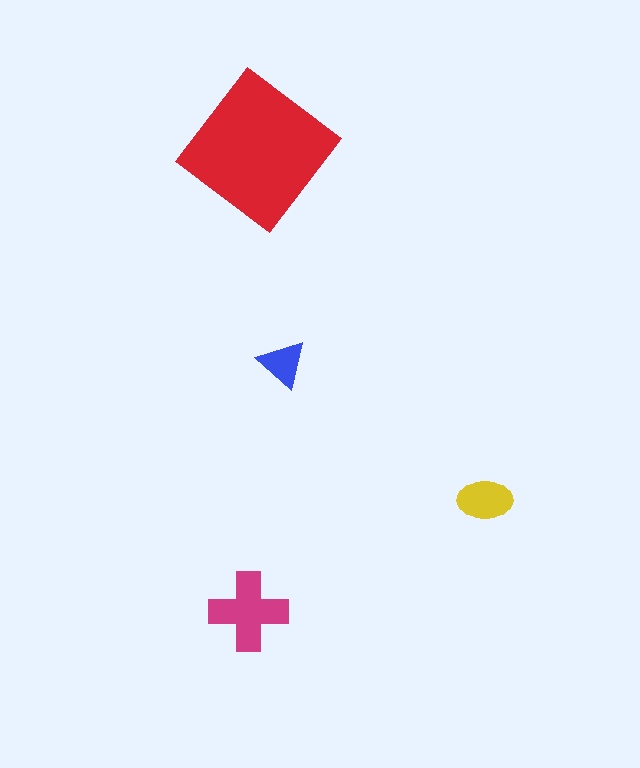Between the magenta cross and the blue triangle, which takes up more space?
The magenta cross.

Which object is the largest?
The red diamond.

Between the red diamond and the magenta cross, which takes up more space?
The red diamond.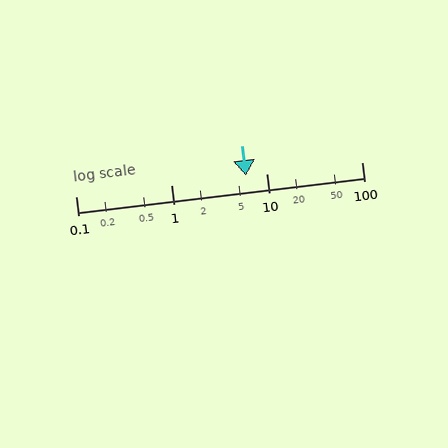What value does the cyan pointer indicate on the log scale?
The pointer indicates approximately 6.1.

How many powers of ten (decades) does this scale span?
The scale spans 3 decades, from 0.1 to 100.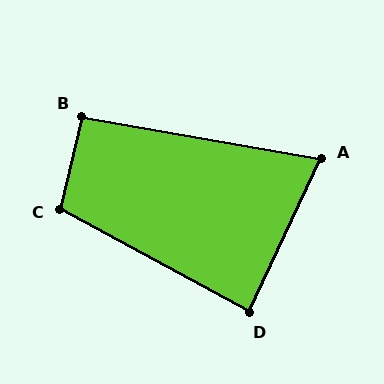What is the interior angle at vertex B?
Approximately 93 degrees (approximately right).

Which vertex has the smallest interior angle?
A, at approximately 75 degrees.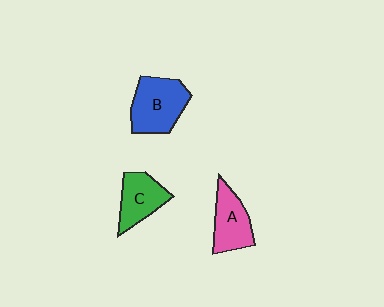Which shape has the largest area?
Shape B (blue).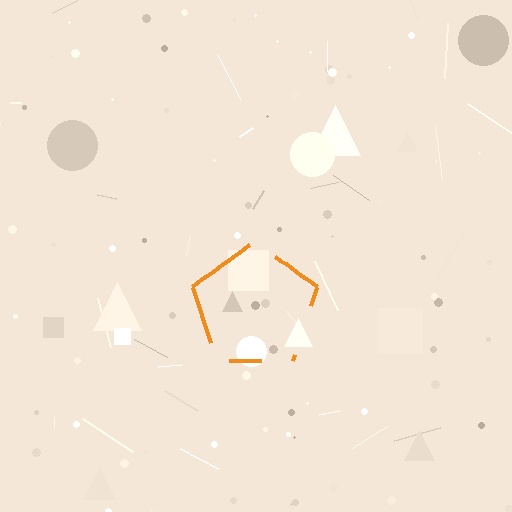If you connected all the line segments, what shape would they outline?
They would outline a pentagon.